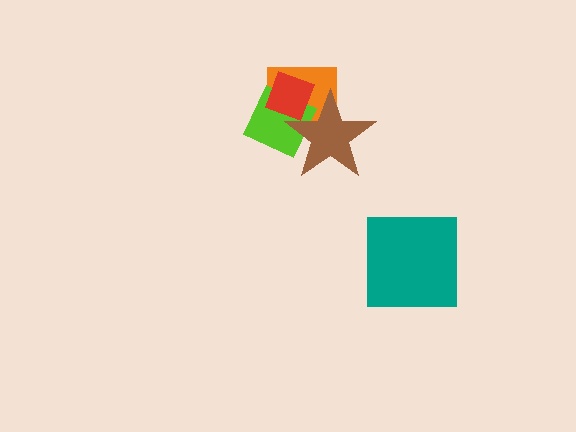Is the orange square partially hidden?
Yes, it is partially covered by another shape.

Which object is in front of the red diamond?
The brown star is in front of the red diamond.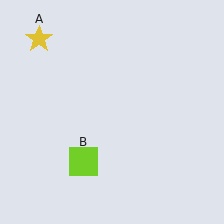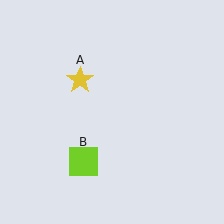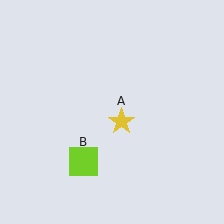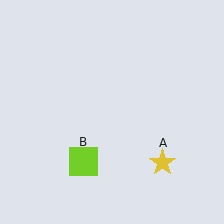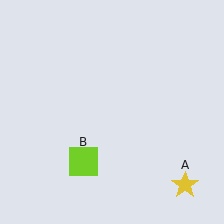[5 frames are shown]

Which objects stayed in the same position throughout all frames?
Lime square (object B) remained stationary.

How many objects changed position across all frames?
1 object changed position: yellow star (object A).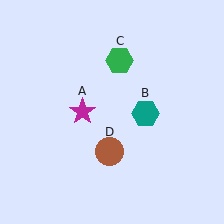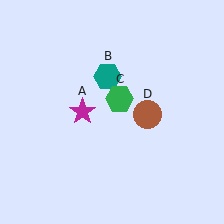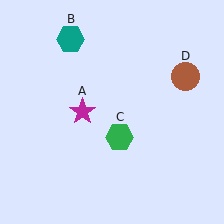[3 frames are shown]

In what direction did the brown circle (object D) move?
The brown circle (object D) moved up and to the right.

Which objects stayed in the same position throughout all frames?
Magenta star (object A) remained stationary.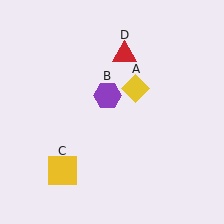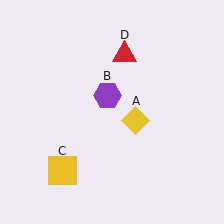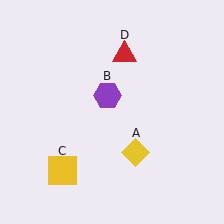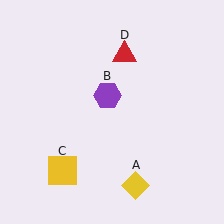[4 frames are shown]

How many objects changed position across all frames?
1 object changed position: yellow diamond (object A).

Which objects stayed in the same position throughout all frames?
Purple hexagon (object B) and yellow square (object C) and red triangle (object D) remained stationary.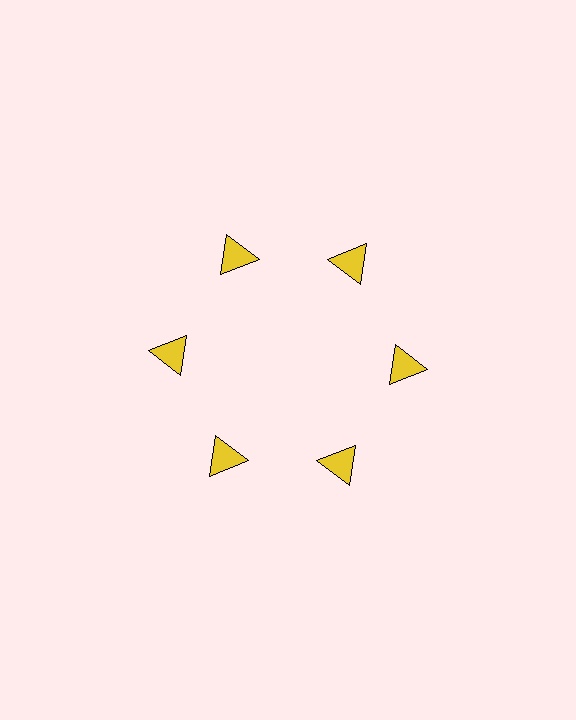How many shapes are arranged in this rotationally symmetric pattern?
There are 6 shapes, arranged in 6 groups of 1.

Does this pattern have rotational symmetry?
Yes, this pattern has 6-fold rotational symmetry. It looks the same after rotating 60 degrees around the center.